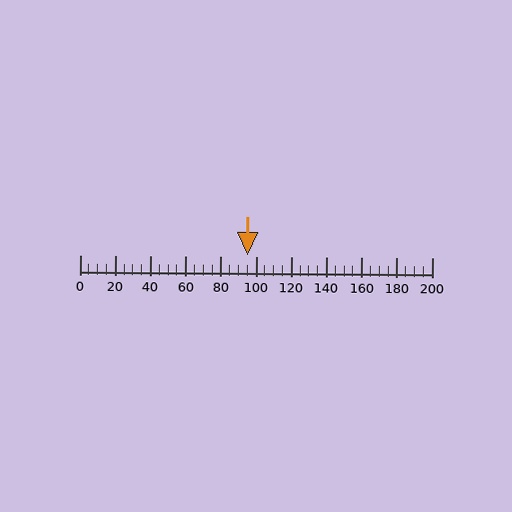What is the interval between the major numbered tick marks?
The major tick marks are spaced 20 units apart.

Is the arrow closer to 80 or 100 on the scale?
The arrow is closer to 100.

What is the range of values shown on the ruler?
The ruler shows values from 0 to 200.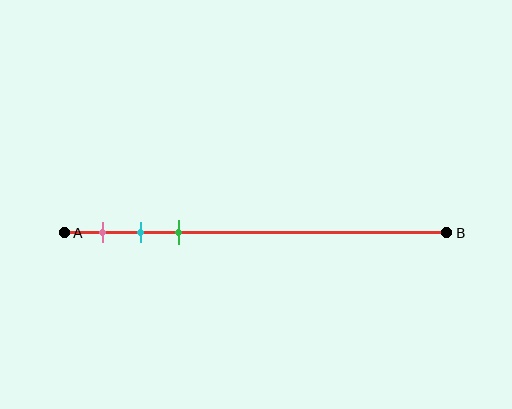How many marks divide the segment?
There are 3 marks dividing the segment.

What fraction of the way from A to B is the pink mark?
The pink mark is approximately 10% (0.1) of the way from A to B.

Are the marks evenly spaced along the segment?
Yes, the marks are approximately evenly spaced.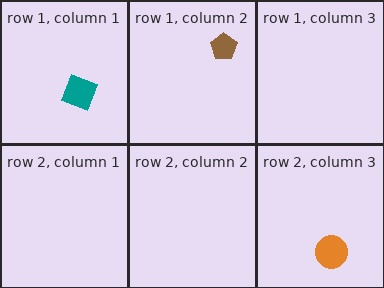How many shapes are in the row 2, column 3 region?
1.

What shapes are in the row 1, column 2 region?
The brown pentagon.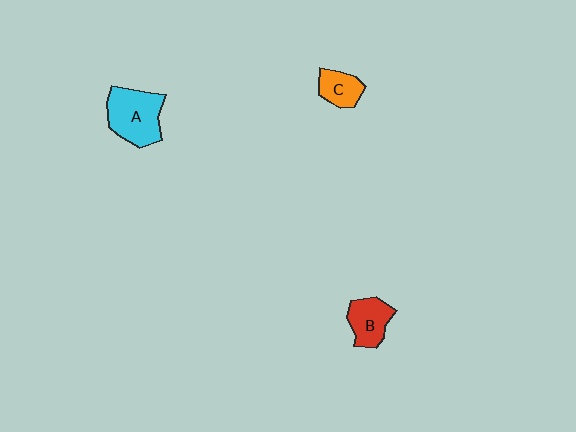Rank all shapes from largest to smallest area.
From largest to smallest: A (cyan), B (red), C (orange).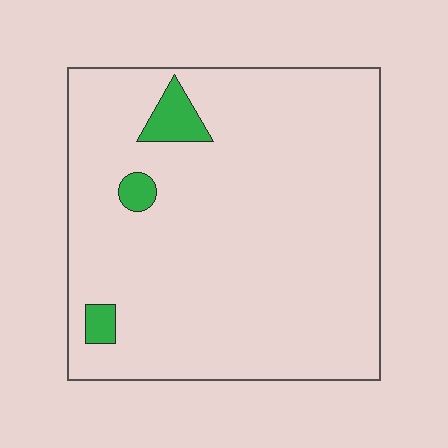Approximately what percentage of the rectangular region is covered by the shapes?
Approximately 5%.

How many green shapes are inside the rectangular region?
3.